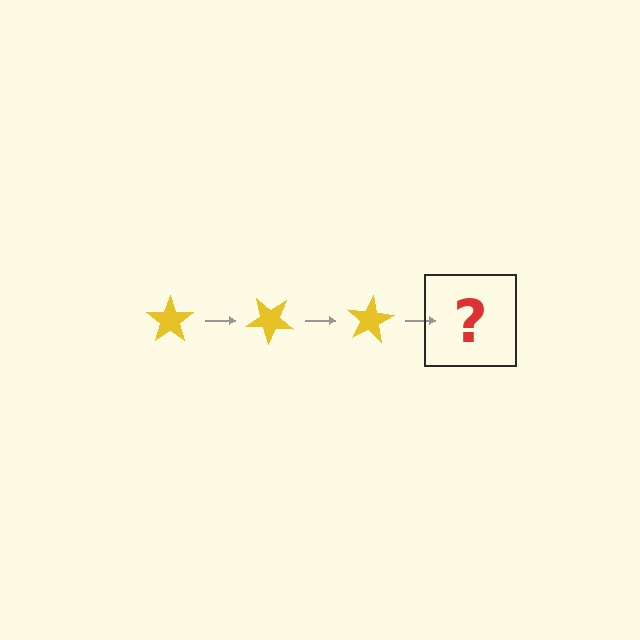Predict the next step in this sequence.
The next step is a yellow star rotated 120 degrees.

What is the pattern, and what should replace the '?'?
The pattern is that the star rotates 40 degrees each step. The '?' should be a yellow star rotated 120 degrees.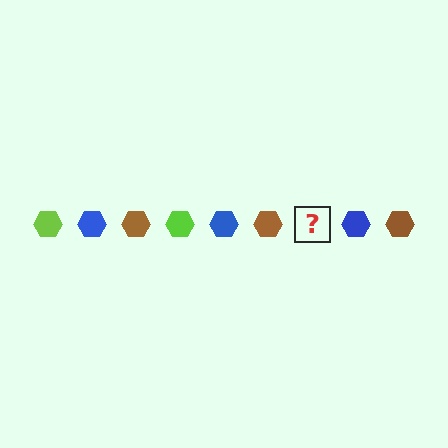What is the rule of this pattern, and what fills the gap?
The rule is that the pattern cycles through lime, blue, brown hexagons. The gap should be filled with a lime hexagon.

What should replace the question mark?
The question mark should be replaced with a lime hexagon.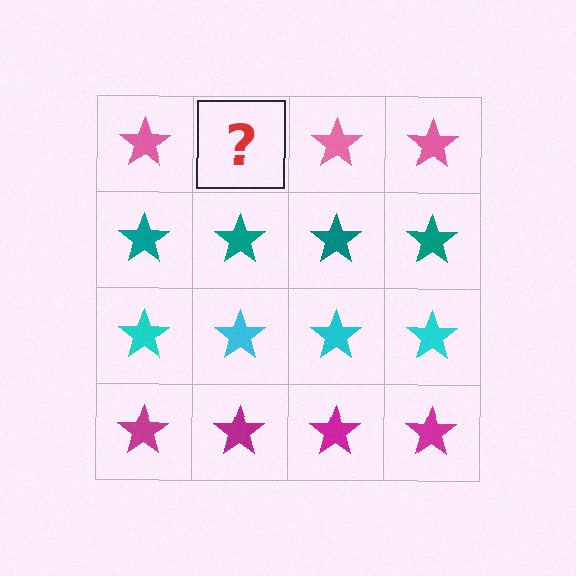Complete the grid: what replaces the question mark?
The question mark should be replaced with a pink star.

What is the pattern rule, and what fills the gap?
The rule is that each row has a consistent color. The gap should be filled with a pink star.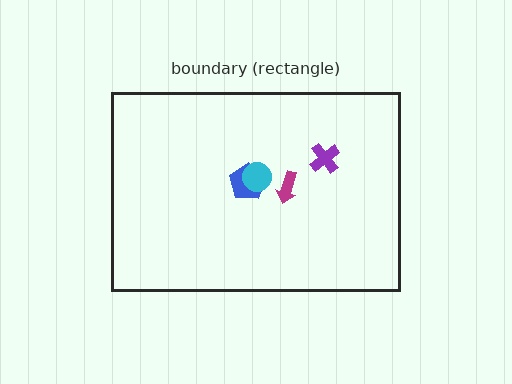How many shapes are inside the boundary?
4 inside, 0 outside.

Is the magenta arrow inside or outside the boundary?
Inside.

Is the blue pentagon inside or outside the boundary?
Inside.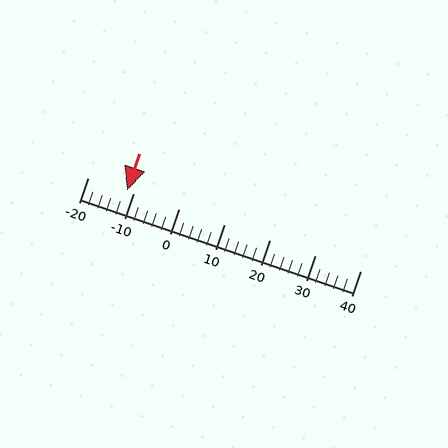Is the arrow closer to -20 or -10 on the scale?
The arrow is closer to -10.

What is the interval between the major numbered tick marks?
The major tick marks are spaced 10 units apart.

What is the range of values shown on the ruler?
The ruler shows values from -20 to 40.